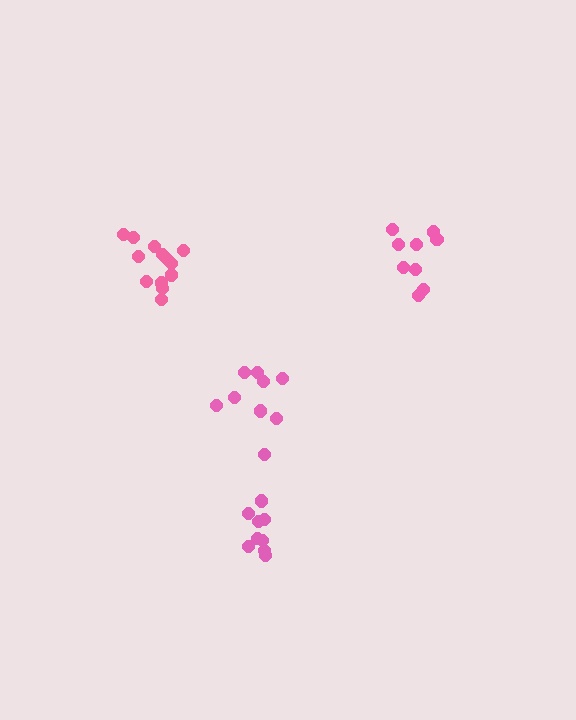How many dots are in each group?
Group 1: 13 dots, Group 2: 10 dots, Group 3: 9 dots, Group 4: 9 dots (41 total).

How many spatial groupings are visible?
There are 4 spatial groupings.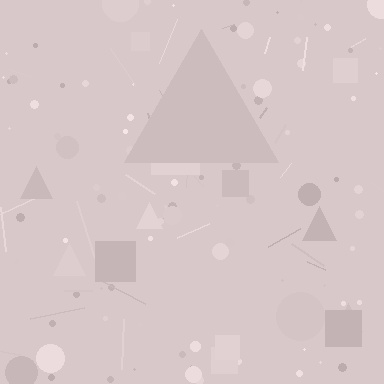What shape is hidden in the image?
A triangle is hidden in the image.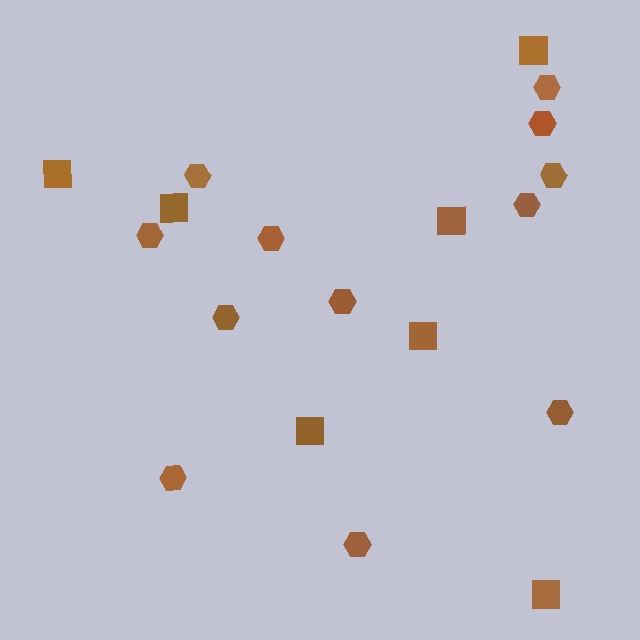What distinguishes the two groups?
There are 2 groups: one group of squares (7) and one group of hexagons (12).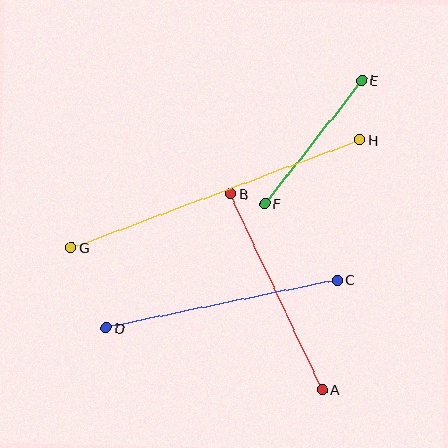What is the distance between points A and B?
The distance is approximately 216 pixels.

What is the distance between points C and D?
The distance is approximately 236 pixels.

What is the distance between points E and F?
The distance is approximately 157 pixels.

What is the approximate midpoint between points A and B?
The midpoint is at approximately (276, 292) pixels.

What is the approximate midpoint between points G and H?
The midpoint is at approximately (215, 194) pixels.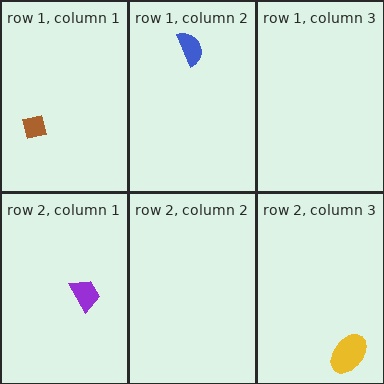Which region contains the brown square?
The row 1, column 1 region.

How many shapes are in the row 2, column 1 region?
1.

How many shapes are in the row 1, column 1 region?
1.